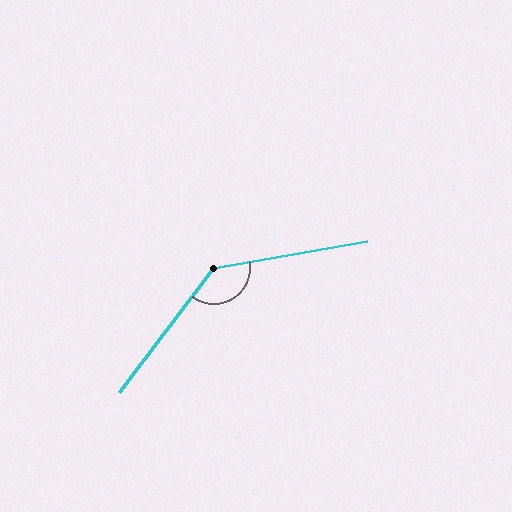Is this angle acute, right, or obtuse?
It is obtuse.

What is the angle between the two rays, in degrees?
Approximately 137 degrees.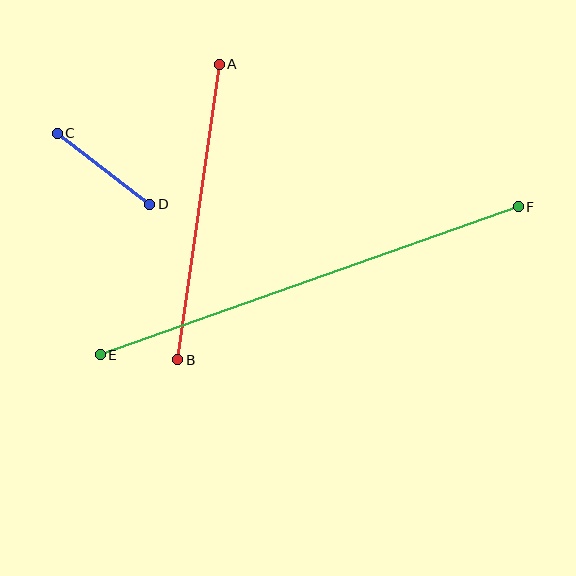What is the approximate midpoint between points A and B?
The midpoint is at approximately (199, 212) pixels.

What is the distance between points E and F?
The distance is approximately 444 pixels.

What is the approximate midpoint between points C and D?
The midpoint is at approximately (104, 168) pixels.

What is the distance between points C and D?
The distance is approximately 117 pixels.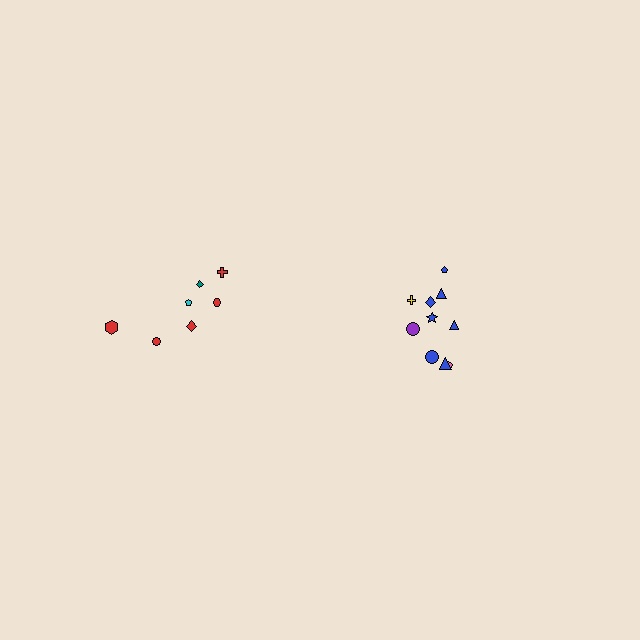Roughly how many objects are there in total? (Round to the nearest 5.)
Roughly 15 objects in total.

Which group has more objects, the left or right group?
The right group.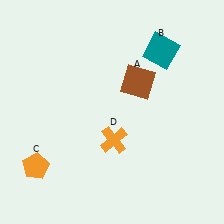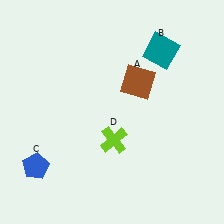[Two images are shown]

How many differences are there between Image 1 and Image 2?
There are 2 differences between the two images.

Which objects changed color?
C changed from orange to blue. D changed from orange to lime.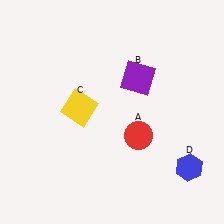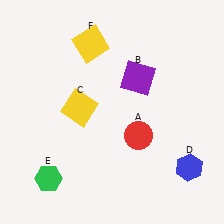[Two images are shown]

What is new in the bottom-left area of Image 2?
A green hexagon (E) was added in the bottom-left area of Image 2.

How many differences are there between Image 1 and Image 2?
There are 2 differences between the two images.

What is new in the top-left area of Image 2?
A yellow square (F) was added in the top-left area of Image 2.